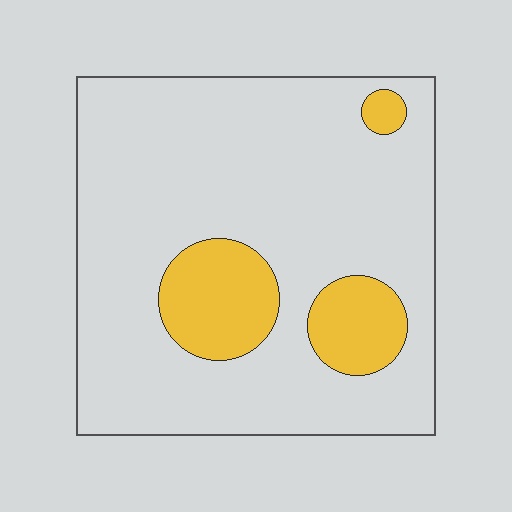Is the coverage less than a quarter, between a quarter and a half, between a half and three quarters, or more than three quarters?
Less than a quarter.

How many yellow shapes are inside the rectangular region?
3.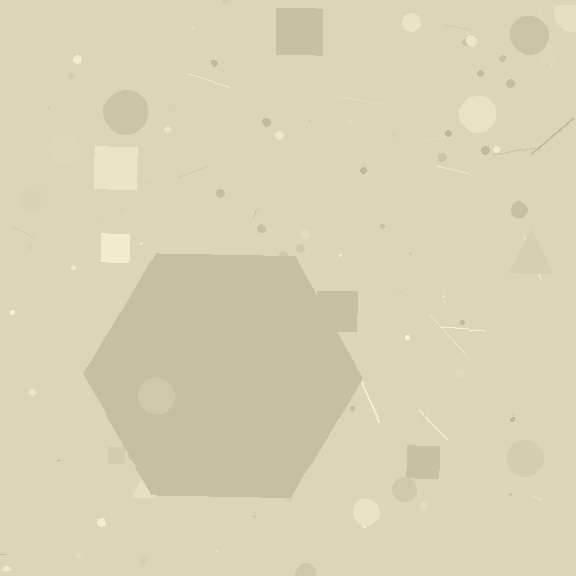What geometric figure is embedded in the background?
A hexagon is embedded in the background.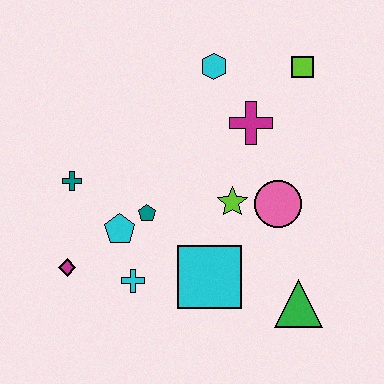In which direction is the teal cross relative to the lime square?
The teal cross is to the left of the lime square.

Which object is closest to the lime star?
The pink circle is closest to the lime star.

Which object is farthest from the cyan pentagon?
The lime square is farthest from the cyan pentagon.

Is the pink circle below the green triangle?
No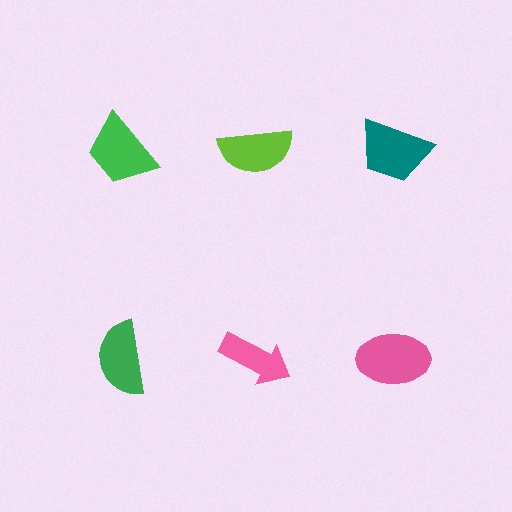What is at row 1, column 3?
A teal trapezoid.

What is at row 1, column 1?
A green trapezoid.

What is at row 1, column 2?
A lime semicircle.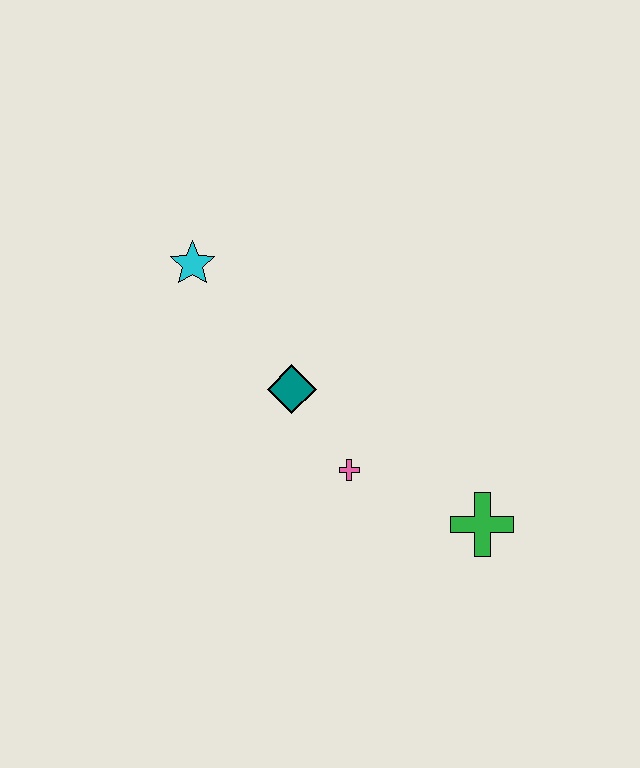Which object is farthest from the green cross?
The cyan star is farthest from the green cross.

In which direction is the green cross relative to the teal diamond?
The green cross is to the right of the teal diamond.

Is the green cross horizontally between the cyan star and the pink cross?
No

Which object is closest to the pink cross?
The teal diamond is closest to the pink cross.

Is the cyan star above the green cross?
Yes